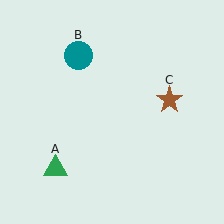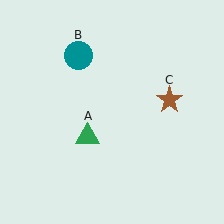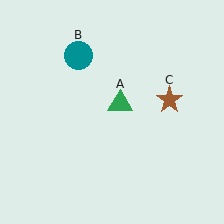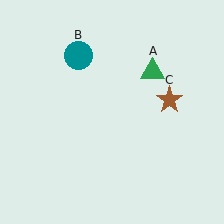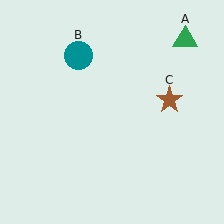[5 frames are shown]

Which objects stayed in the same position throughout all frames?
Teal circle (object B) and brown star (object C) remained stationary.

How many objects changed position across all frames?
1 object changed position: green triangle (object A).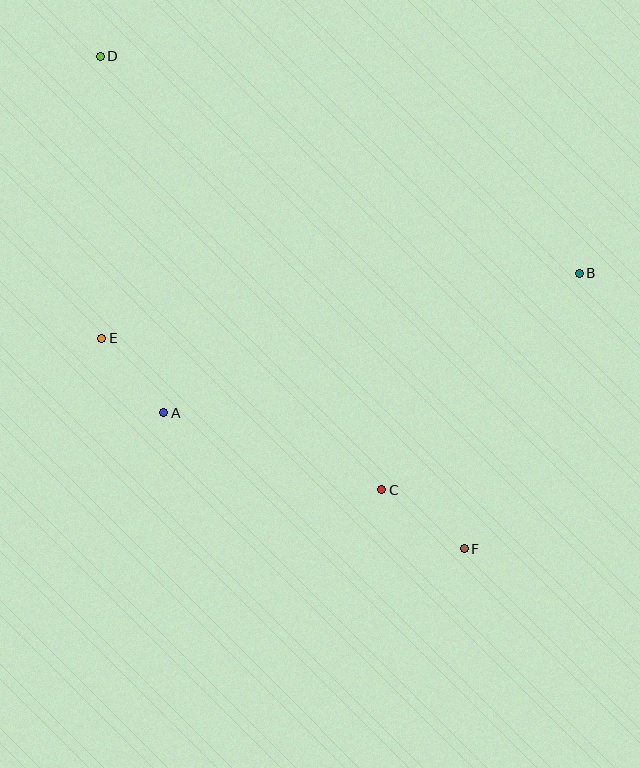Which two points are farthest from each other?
Points D and F are farthest from each other.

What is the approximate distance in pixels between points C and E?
The distance between C and E is approximately 319 pixels.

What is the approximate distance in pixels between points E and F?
The distance between E and F is approximately 419 pixels.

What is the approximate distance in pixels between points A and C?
The distance between A and C is approximately 232 pixels.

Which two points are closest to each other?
Points A and E are closest to each other.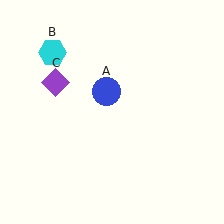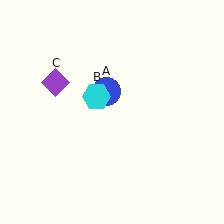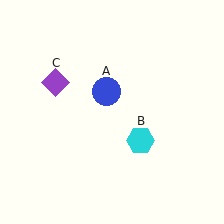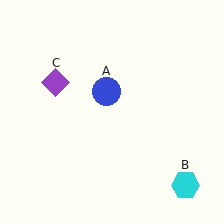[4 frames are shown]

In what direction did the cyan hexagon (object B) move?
The cyan hexagon (object B) moved down and to the right.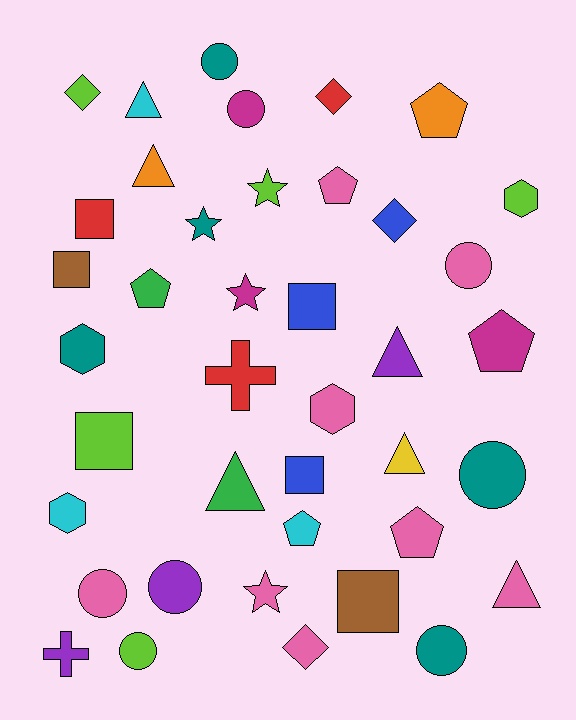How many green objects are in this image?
There are 2 green objects.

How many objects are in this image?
There are 40 objects.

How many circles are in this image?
There are 8 circles.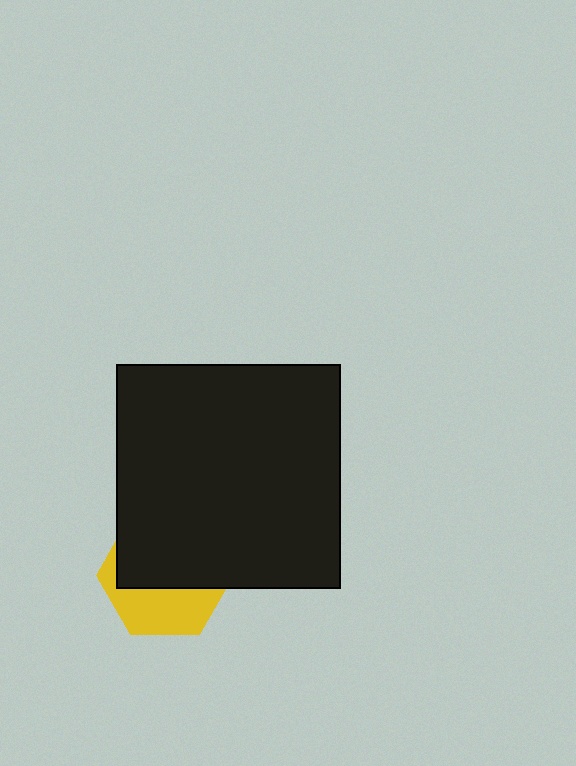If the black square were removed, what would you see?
You would see the complete yellow hexagon.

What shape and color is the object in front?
The object in front is a black square.